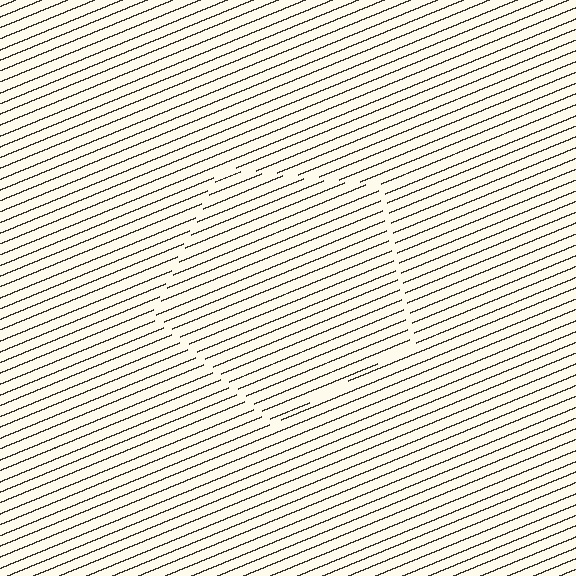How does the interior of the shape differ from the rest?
The interior of the shape contains the same grating, shifted by half a period — the contour is defined by the phase discontinuity where line-ends from the inner and outer gratings abut.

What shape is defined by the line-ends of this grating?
An illusory pentagon. The interior of the shape contains the same grating, shifted by half a period — the contour is defined by the phase discontinuity where line-ends from the inner and outer gratings abut.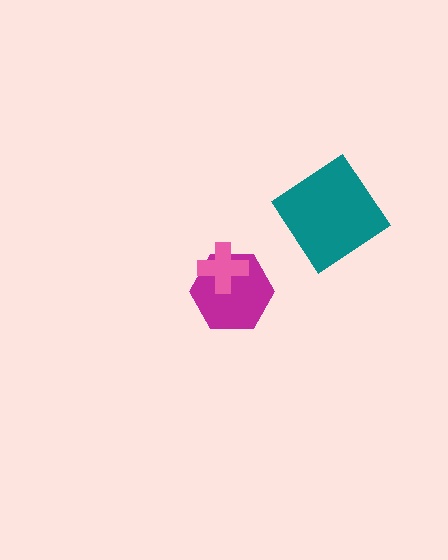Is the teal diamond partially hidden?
No, no other shape covers it.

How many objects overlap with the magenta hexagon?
1 object overlaps with the magenta hexagon.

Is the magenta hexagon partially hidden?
Yes, it is partially covered by another shape.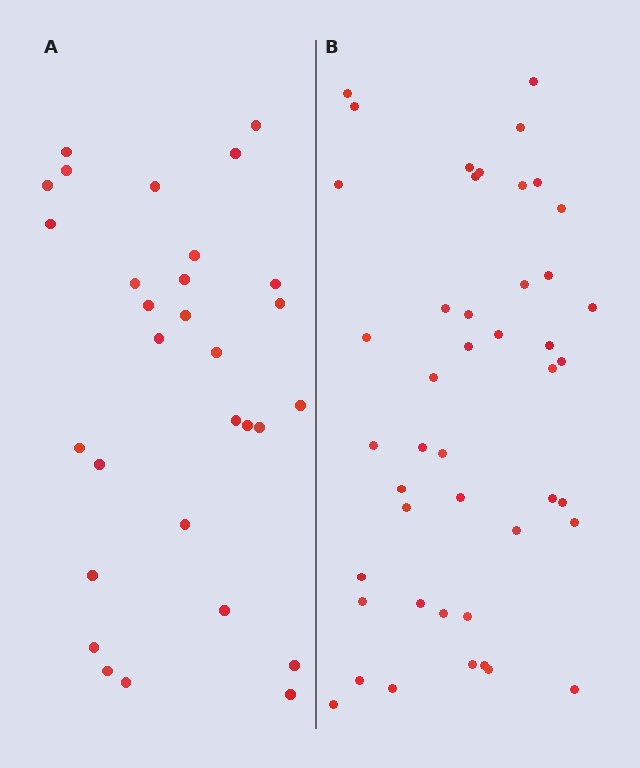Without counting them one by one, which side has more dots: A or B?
Region B (the right region) has more dots.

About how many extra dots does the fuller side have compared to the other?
Region B has approximately 15 more dots than region A.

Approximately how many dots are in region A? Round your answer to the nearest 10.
About 30 dots.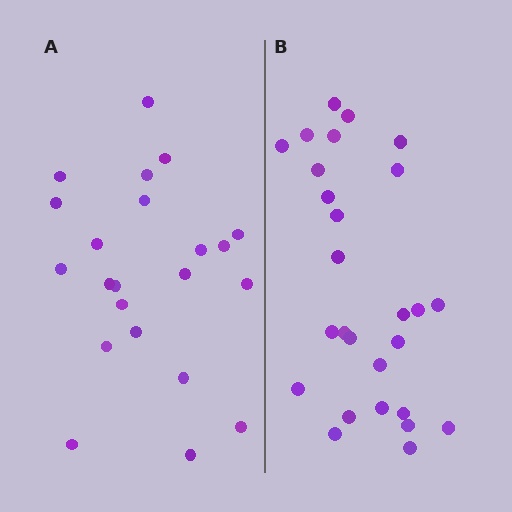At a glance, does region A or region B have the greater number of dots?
Region B (the right region) has more dots.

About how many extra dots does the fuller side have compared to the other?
Region B has about 5 more dots than region A.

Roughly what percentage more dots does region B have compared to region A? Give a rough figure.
About 25% more.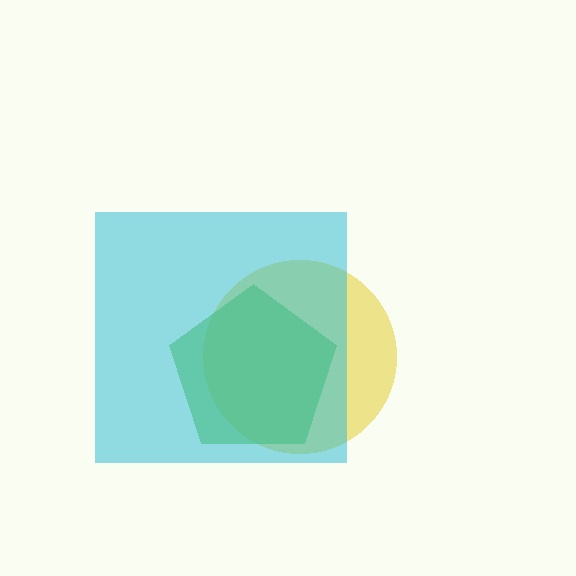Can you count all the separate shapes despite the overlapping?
Yes, there are 3 separate shapes.